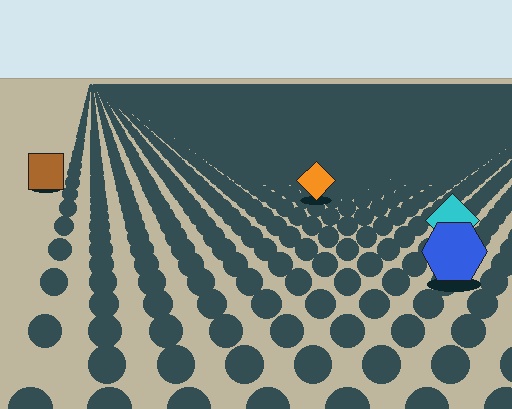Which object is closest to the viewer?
The blue hexagon is closest. The texture marks near it are larger and more spread out.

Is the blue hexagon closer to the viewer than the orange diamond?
Yes. The blue hexagon is closer — you can tell from the texture gradient: the ground texture is coarser near it.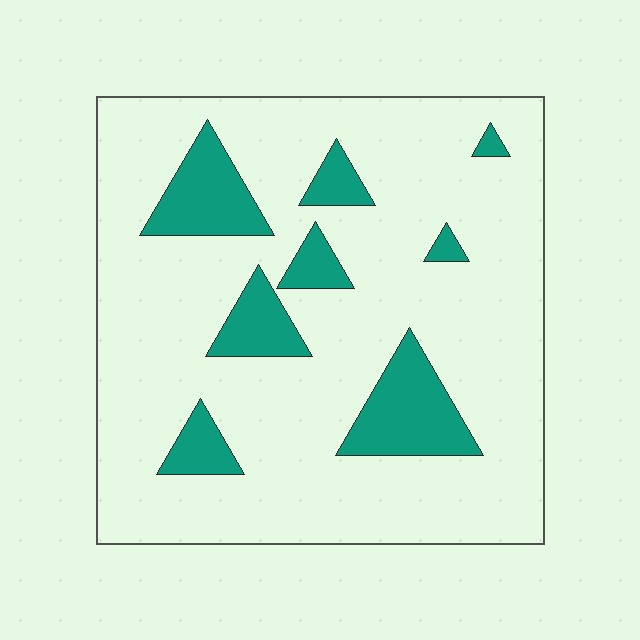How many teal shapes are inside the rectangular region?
8.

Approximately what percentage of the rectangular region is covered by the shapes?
Approximately 15%.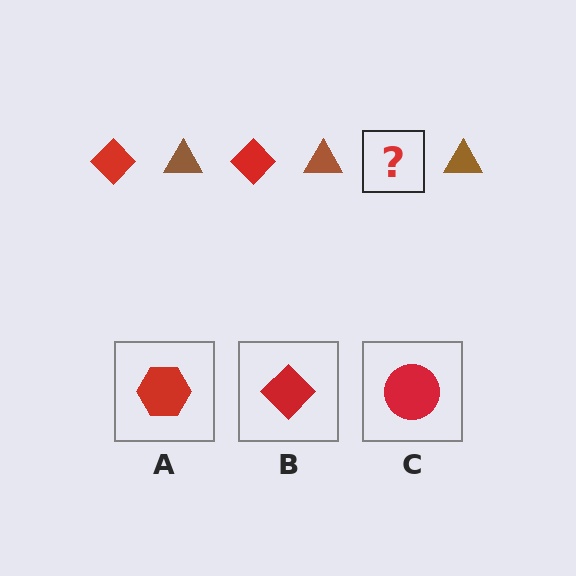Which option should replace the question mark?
Option B.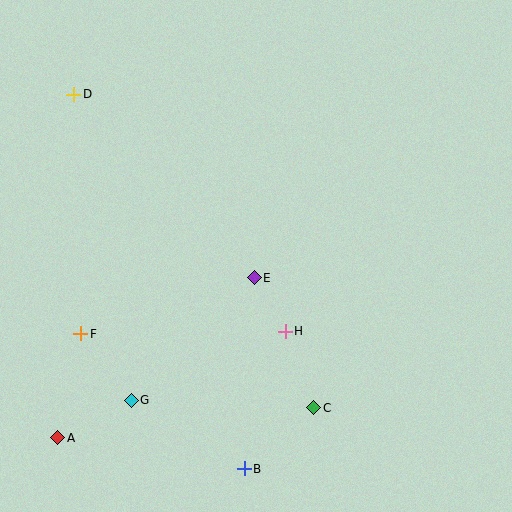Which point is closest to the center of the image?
Point E at (254, 278) is closest to the center.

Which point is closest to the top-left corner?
Point D is closest to the top-left corner.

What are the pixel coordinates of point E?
Point E is at (254, 278).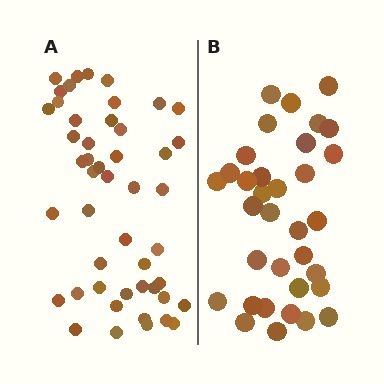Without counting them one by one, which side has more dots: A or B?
Region A (the left region) has more dots.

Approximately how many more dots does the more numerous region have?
Region A has approximately 15 more dots than region B.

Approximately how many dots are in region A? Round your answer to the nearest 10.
About 50 dots. (The exact count is 48, which rounds to 50.)